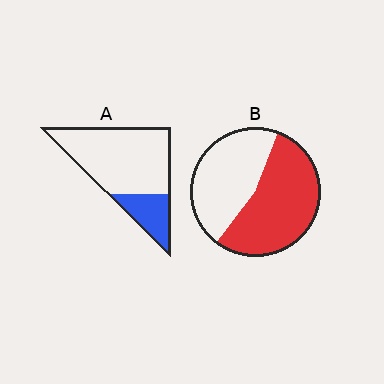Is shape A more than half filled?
No.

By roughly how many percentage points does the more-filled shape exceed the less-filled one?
By roughly 30 percentage points (B over A).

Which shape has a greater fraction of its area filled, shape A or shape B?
Shape B.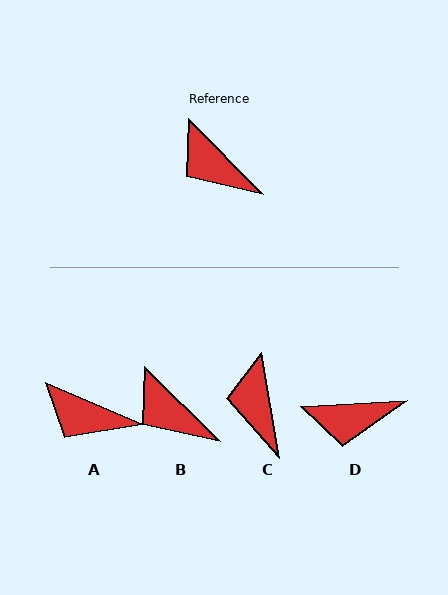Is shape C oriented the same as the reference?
No, it is off by about 36 degrees.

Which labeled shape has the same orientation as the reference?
B.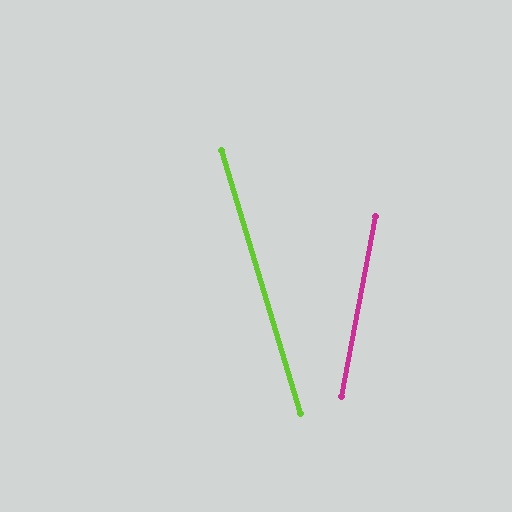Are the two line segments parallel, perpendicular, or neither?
Neither parallel nor perpendicular — they differ by about 27°.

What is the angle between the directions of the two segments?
Approximately 27 degrees.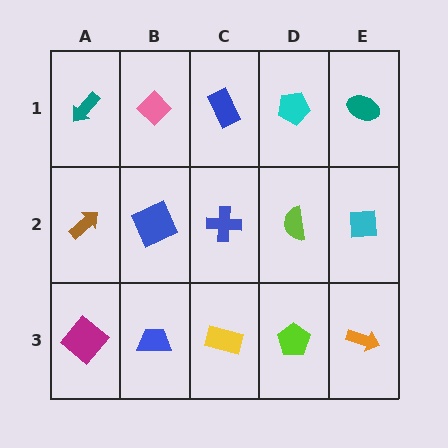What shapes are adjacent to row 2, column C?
A blue rectangle (row 1, column C), a yellow rectangle (row 3, column C), a blue square (row 2, column B), a lime semicircle (row 2, column D).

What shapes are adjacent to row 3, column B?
A blue square (row 2, column B), a magenta diamond (row 3, column A), a yellow rectangle (row 3, column C).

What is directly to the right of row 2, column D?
A cyan square.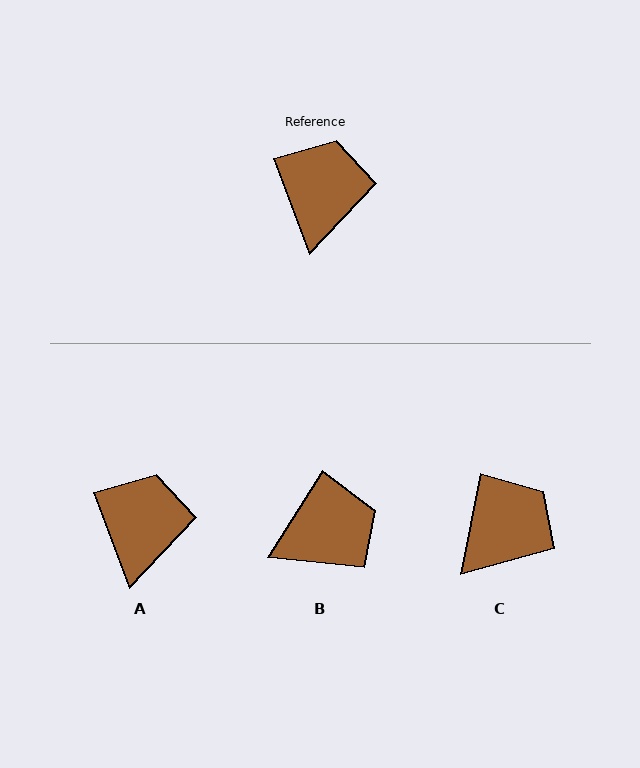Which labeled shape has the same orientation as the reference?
A.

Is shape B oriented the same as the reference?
No, it is off by about 53 degrees.